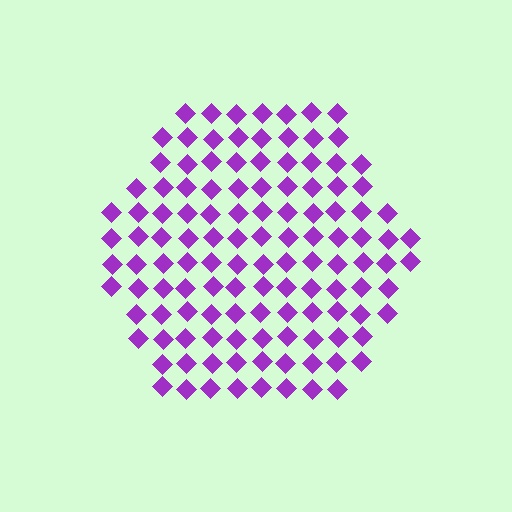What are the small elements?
The small elements are diamonds.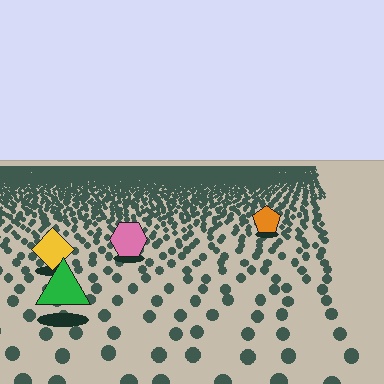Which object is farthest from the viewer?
The orange pentagon is farthest from the viewer. It appears smaller and the ground texture around it is denser.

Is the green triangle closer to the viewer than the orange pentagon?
Yes. The green triangle is closer — you can tell from the texture gradient: the ground texture is coarser near it.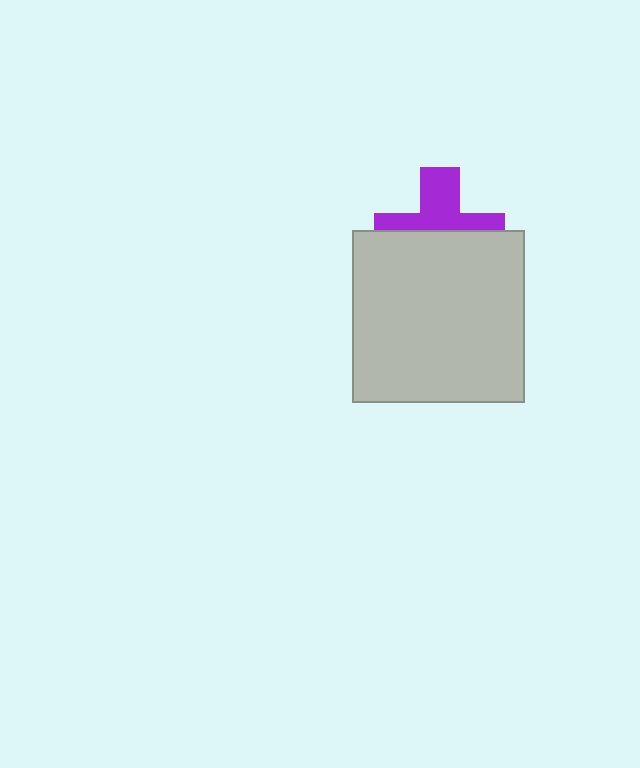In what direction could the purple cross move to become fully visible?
The purple cross could move up. That would shift it out from behind the light gray square entirely.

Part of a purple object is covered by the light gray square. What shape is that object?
It is a cross.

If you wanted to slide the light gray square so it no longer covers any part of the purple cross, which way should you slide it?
Slide it down — that is the most direct way to separate the two shapes.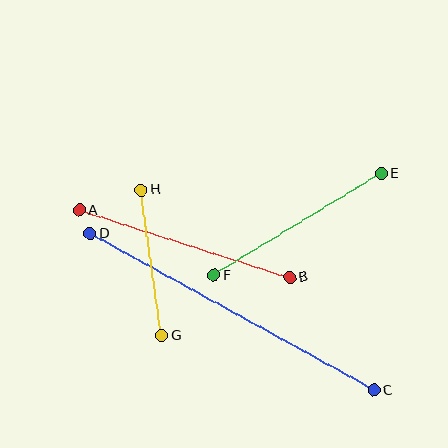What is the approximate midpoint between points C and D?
The midpoint is at approximately (232, 312) pixels.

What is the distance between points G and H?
The distance is approximately 147 pixels.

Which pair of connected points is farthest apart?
Points C and D are farthest apart.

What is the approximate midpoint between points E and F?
The midpoint is at approximately (297, 224) pixels.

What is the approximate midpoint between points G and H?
The midpoint is at approximately (152, 263) pixels.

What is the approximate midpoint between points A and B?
The midpoint is at approximately (184, 244) pixels.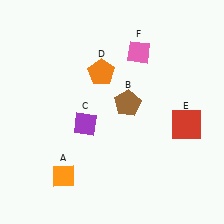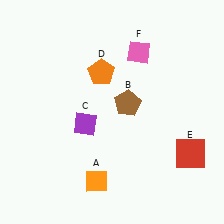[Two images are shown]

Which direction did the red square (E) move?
The red square (E) moved down.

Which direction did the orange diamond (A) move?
The orange diamond (A) moved right.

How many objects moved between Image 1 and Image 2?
2 objects moved between the two images.